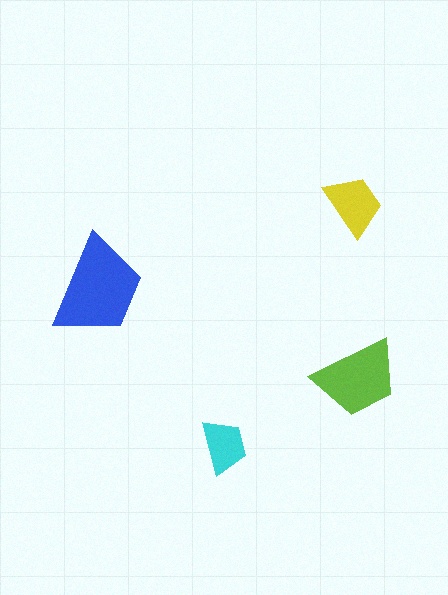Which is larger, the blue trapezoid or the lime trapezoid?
The blue one.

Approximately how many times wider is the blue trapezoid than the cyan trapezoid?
About 2 times wider.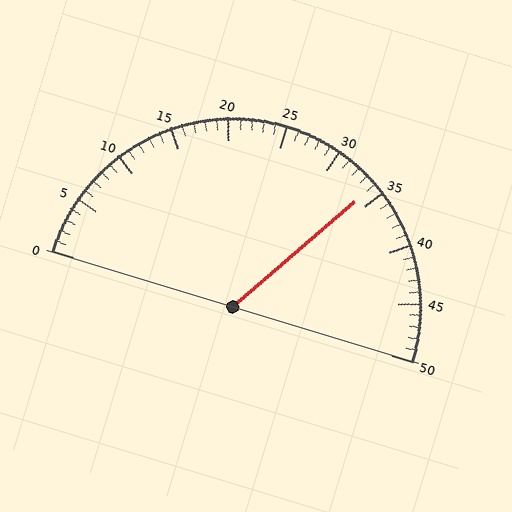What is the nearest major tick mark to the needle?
The nearest major tick mark is 35.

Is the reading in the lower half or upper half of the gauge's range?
The reading is in the upper half of the range (0 to 50).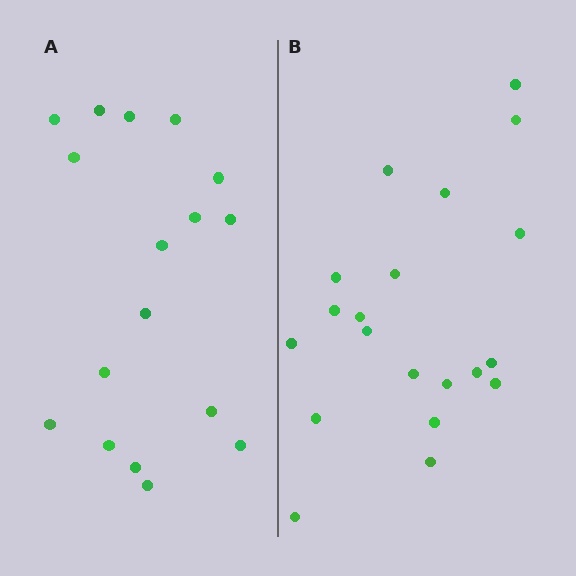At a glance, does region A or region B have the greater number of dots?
Region B (the right region) has more dots.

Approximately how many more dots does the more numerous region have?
Region B has just a few more — roughly 2 or 3 more dots than region A.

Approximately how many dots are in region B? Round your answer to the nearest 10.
About 20 dots.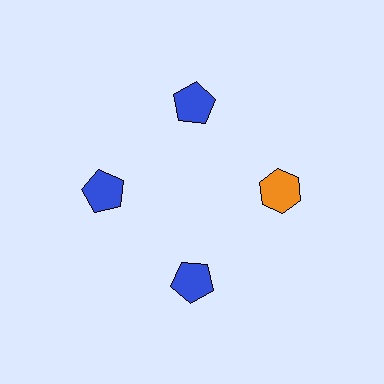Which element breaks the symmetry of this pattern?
The orange hexagon at roughly the 3 o'clock position breaks the symmetry. All other shapes are blue pentagons.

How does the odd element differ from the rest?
It differs in both color (orange instead of blue) and shape (hexagon instead of pentagon).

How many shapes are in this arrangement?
There are 4 shapes arranged in a ring pattern.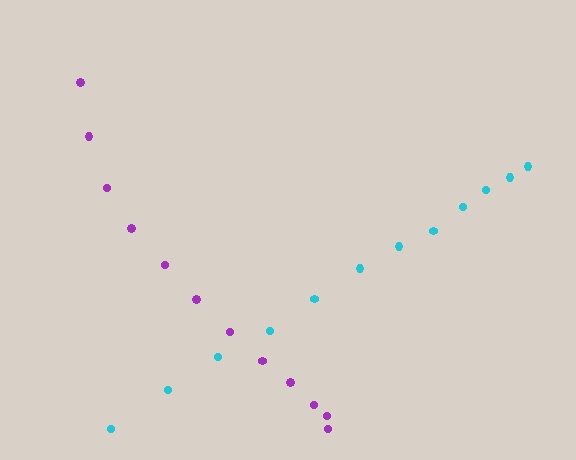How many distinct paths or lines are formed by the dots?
There are 2 distinct paths.